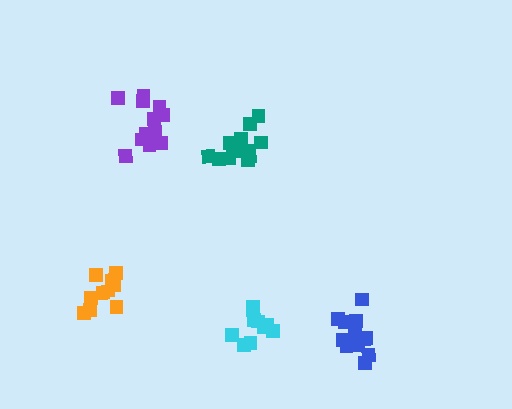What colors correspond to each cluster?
The clusters are colored: cyan, orange, purple, blue, teal.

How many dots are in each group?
Group 1: 10 dots, Group 2: 10 dots, Group 3: 12 dots, Group 4: 13 dots, Group 5: 14 dots (59 total).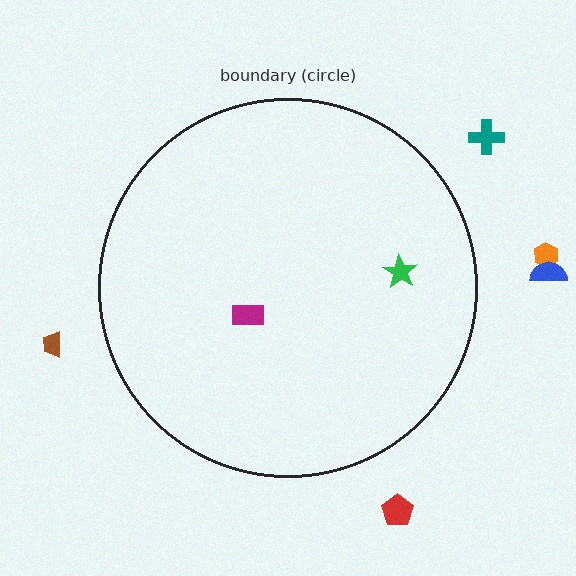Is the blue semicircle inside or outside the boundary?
Outside.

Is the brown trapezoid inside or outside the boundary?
Outside.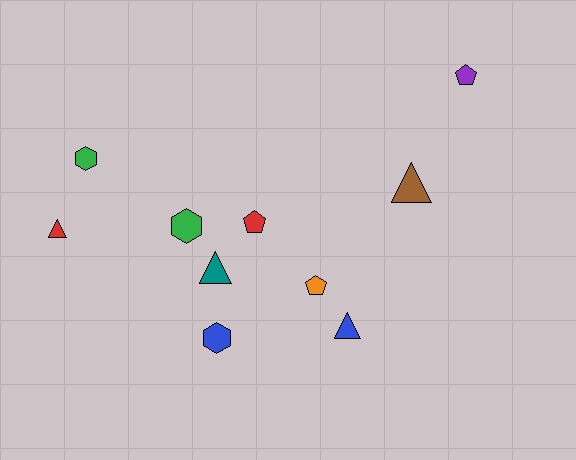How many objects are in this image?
There are 10 objects.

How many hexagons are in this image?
There are 3 hexagons.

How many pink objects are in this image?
There are no pink objects.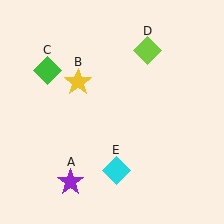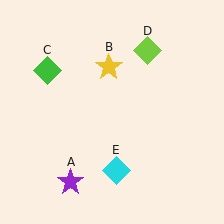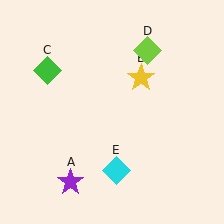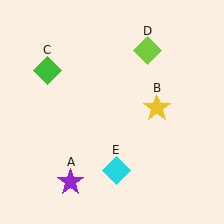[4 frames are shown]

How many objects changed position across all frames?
1 object changed position: yellow star (object B).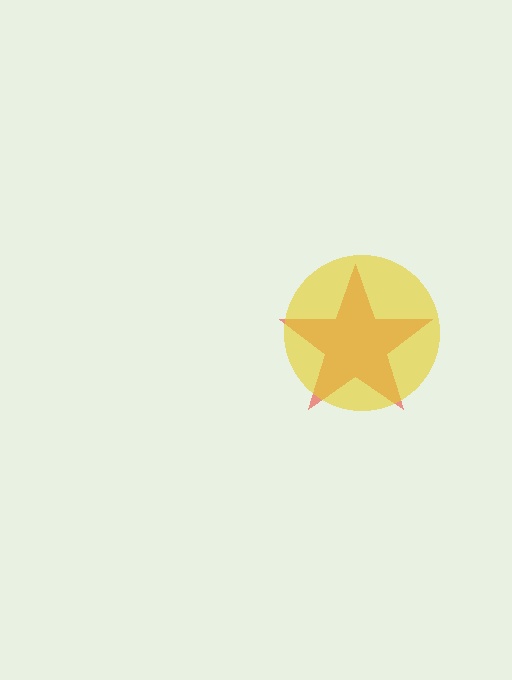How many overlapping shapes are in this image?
There are 2 overlapping shapes in the image.